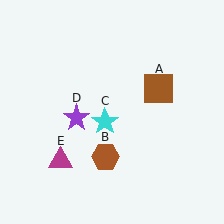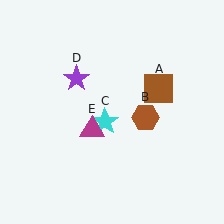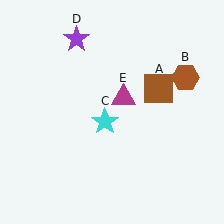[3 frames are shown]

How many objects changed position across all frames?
3 objects changed position: brown hexagon (object B), purple star (object D), magenta triangle (object E).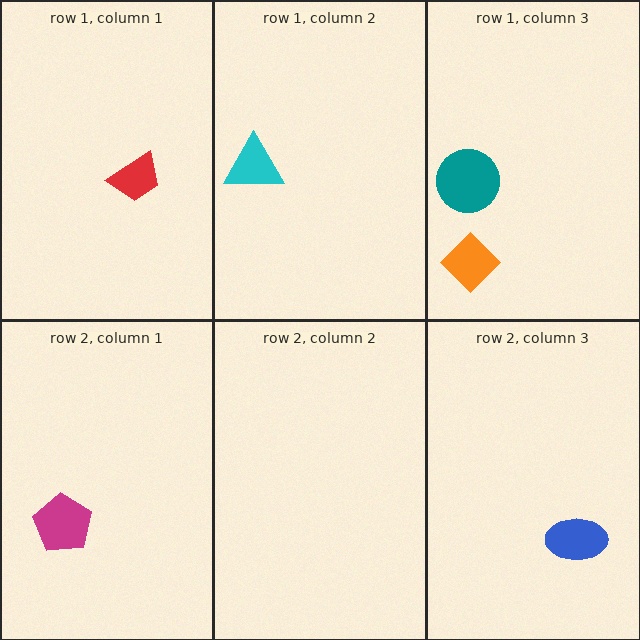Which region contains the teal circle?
The row 1, column 3 region.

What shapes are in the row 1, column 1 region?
The red trapezoid.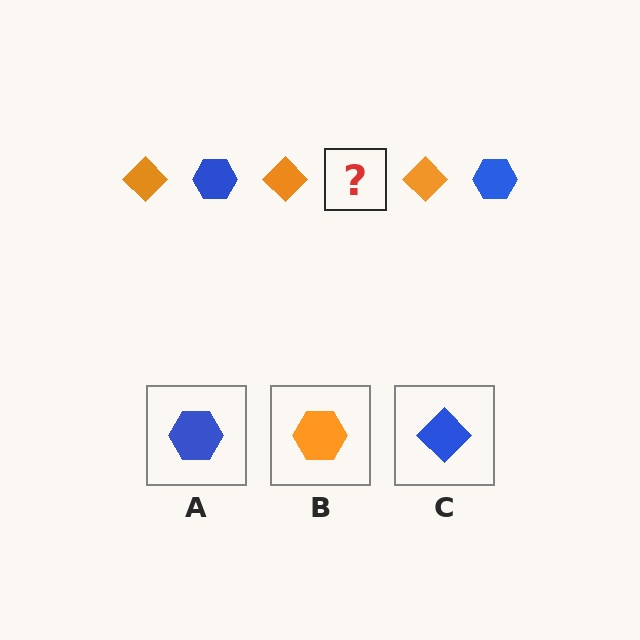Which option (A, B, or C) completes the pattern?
A.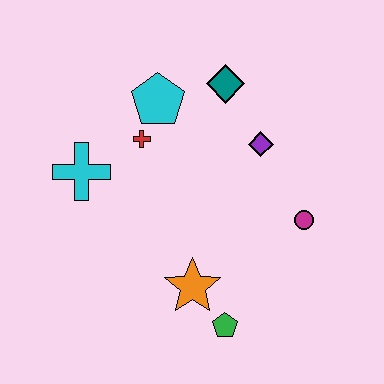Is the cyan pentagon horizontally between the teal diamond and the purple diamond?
No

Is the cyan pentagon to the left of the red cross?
No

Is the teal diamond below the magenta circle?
No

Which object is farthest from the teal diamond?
The green pentagon is farthest from the teal diamond.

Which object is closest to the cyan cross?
The red cross is closest to the cyan cross.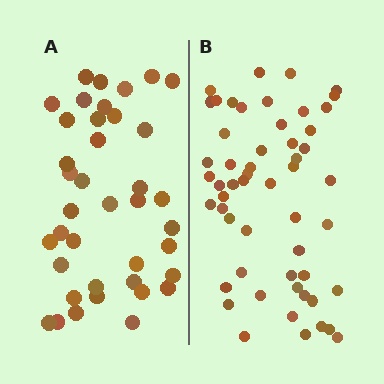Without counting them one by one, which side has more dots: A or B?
Region B (the right region) has more dots.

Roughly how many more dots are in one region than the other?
Region B has approximately 15 more dots than region A.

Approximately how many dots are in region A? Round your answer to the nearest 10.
About 40 dots. (The exact count is 39, which rounds to 40.)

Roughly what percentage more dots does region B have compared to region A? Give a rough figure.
About 40% more.